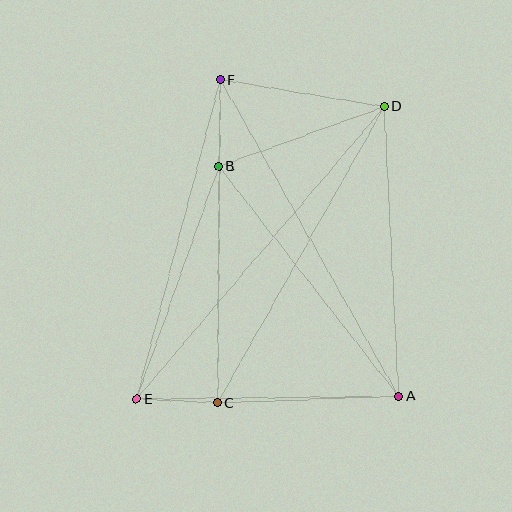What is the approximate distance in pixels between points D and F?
The distance between D and F is approximately 166 pixels.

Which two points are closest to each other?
Points C and E are closest to each other.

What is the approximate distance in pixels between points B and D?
The distance between B and D is approximately 176 pixels.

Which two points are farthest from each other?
Points D and E are farthest from each other.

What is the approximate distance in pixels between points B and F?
The distance between B and F is approximately 86 pixels.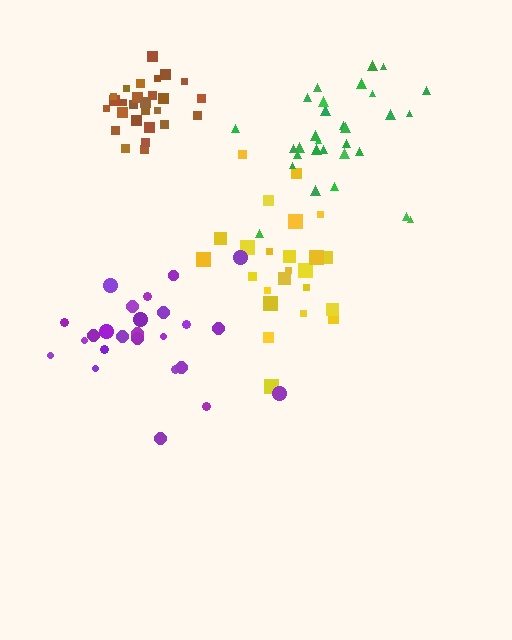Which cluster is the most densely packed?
Brown.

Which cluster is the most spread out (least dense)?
Purple.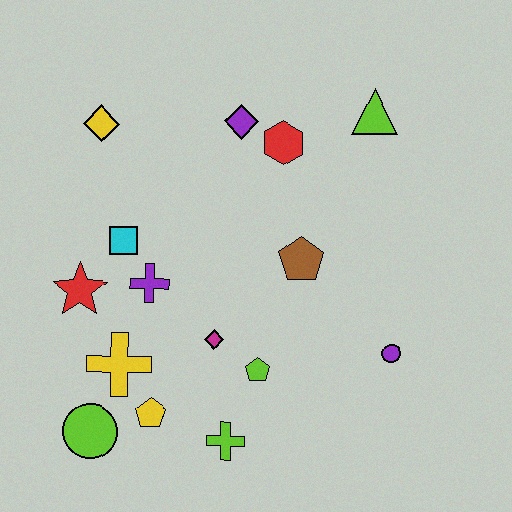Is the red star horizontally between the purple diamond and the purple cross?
No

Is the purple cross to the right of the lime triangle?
No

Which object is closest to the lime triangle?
The red hexagon is closest to the lime triangle.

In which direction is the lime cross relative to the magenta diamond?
The lime cross is below the magenta diamond.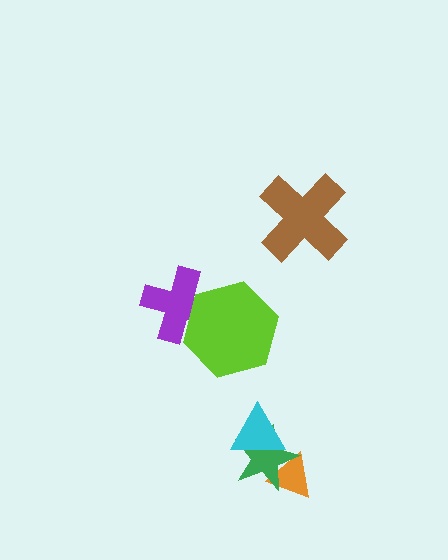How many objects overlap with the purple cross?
1 object overlaps with the purple cross.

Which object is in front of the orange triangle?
The green star is in front of the orange triangle.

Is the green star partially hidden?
Yes, it is partially covered by another shape.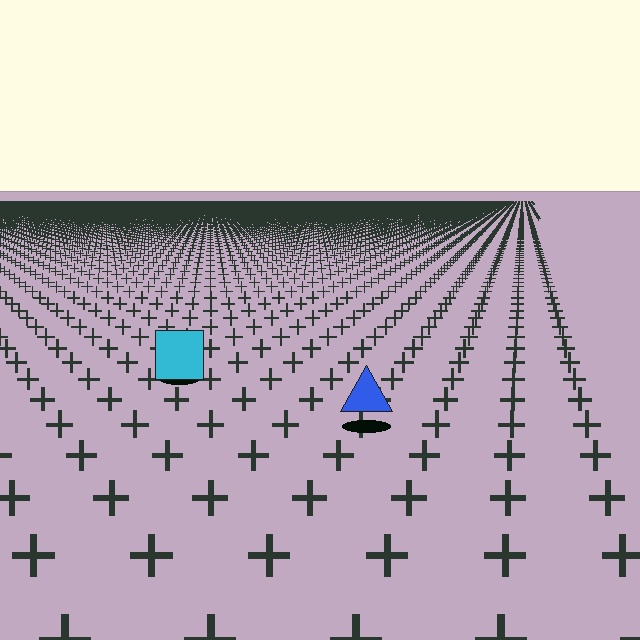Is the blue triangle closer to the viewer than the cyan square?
Yes. The blue triangle is closer — you can tell from the texture gradient: the ground texture is coarser near it.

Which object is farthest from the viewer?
The cyan square is farthest from the viewer. It appears smaller and the ground texture around it is denser.